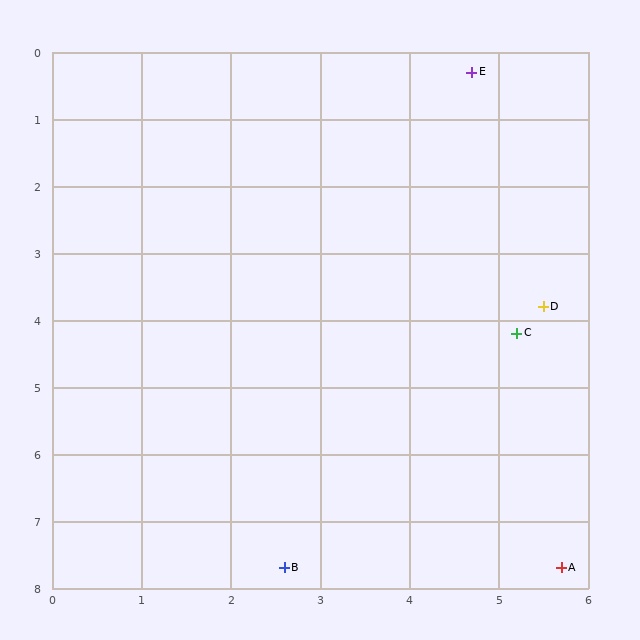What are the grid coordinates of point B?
Point B is at approximately (2.6, 7.7).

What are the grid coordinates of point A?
Point A is at approximately (5.7, 7.7).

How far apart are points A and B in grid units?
Points A and B are about 3.1 grid units apart.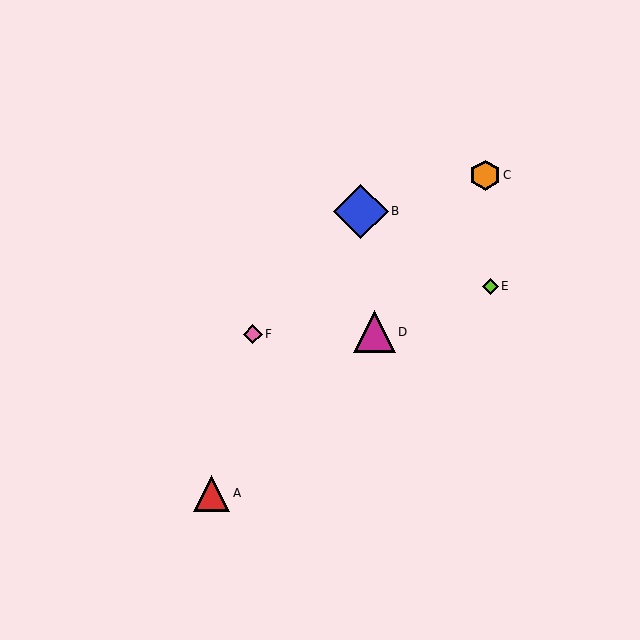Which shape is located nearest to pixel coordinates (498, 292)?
The lime diamond (labeled E) at (490, 286) is nearest to that location.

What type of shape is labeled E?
Shape E is a lime diamond.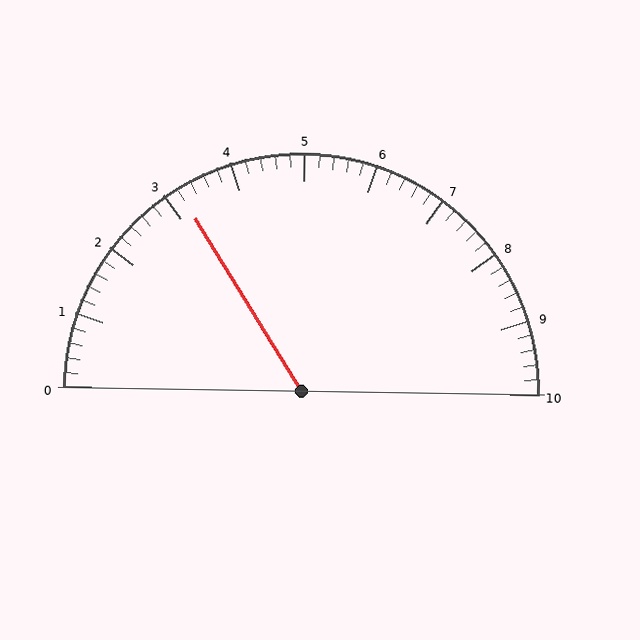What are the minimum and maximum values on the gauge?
The gauge ranges from 0 to 10.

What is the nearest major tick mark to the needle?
The nearest major tick mark is 3.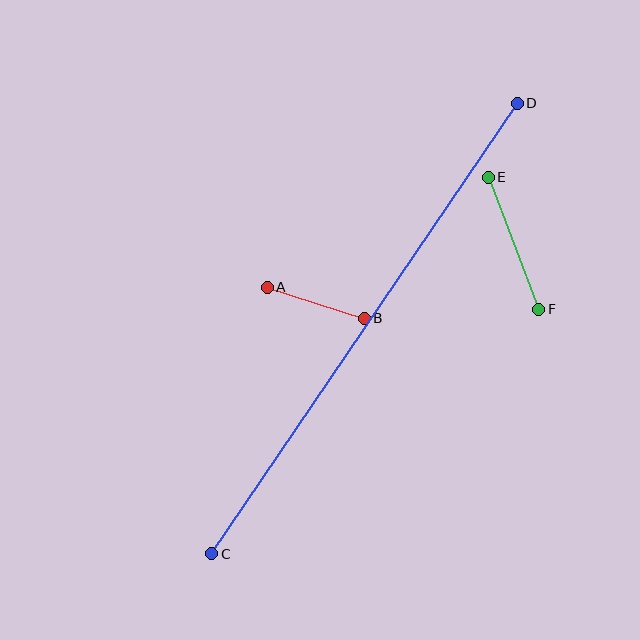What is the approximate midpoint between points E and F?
The midpoint is at approximately (513, 243) pixels.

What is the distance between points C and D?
The distance is approximately 545 pixels.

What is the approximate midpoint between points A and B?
The midpoint is at approximately (316, 303) pixels.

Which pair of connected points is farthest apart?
Points C and D are farthest apart.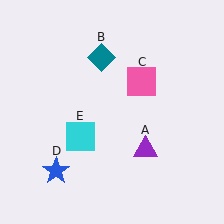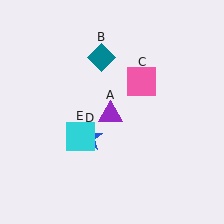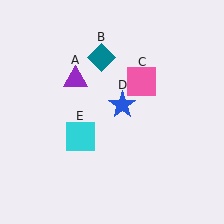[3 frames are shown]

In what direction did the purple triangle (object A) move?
The purple triangle (object A) moved up and to the left.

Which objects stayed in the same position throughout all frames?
Teal diamond (object B) and pink square (object C) and cyan square (object E) remained stationary.